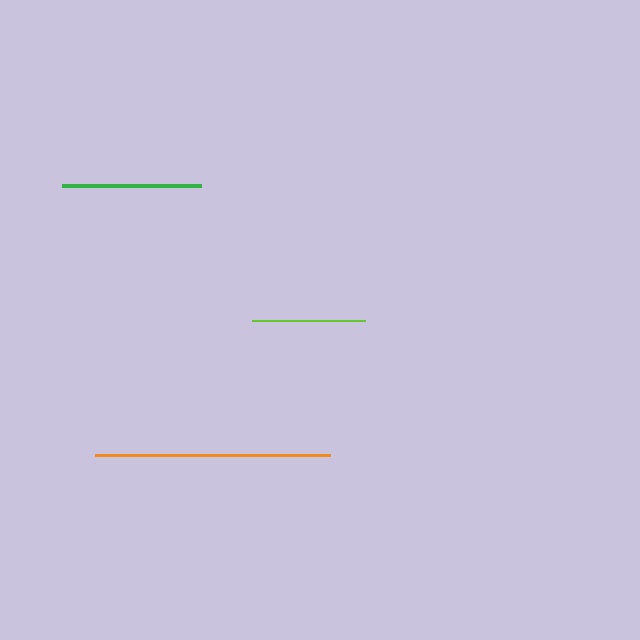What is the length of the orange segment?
The orange segment is approximately 235 pixels long.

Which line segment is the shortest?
The lime line is the shortest at approximately 113 pixels.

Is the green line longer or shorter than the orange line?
The orange line is longer than the green line.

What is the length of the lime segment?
The lime segment is approximately 113 pixels long.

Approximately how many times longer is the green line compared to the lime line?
The green line is approximately 1.2 times the length of the lime line.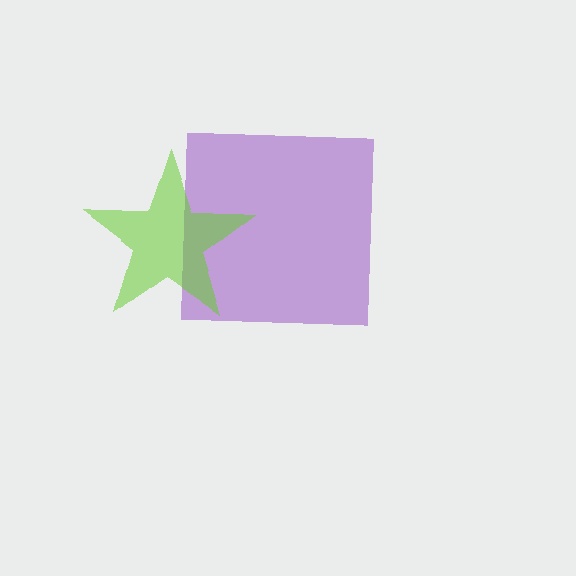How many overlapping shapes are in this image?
There are 2 overlapping shapes in the image.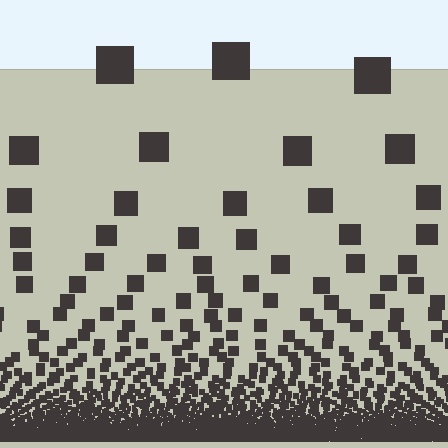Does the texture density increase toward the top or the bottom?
Density increases toward the bottom.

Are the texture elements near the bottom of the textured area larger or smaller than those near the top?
Smaller. The gradient is inverted — elements near the bottom are smaller and denser.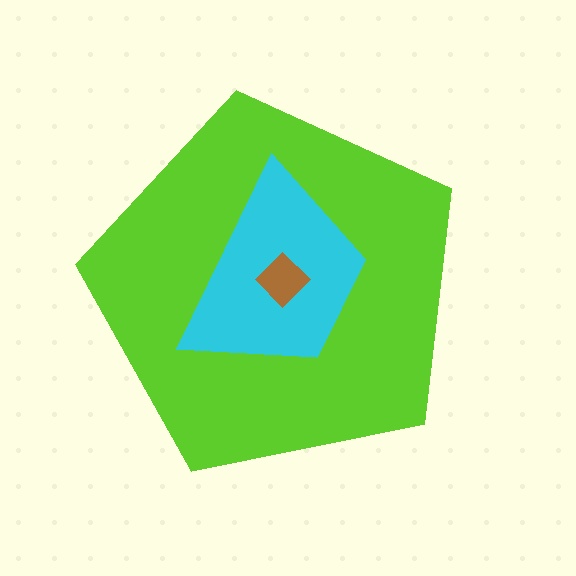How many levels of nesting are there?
3.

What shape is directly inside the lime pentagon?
The cyan trapezoid.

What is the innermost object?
The brown diamond.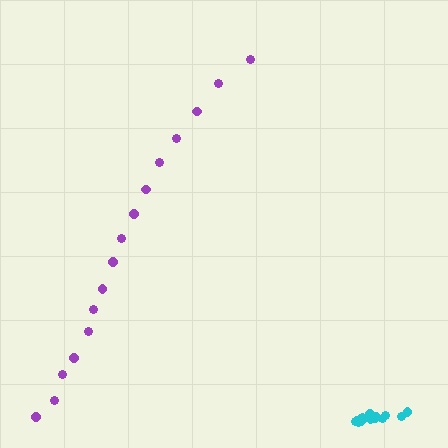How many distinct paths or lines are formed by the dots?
There are 2 distinct paths.